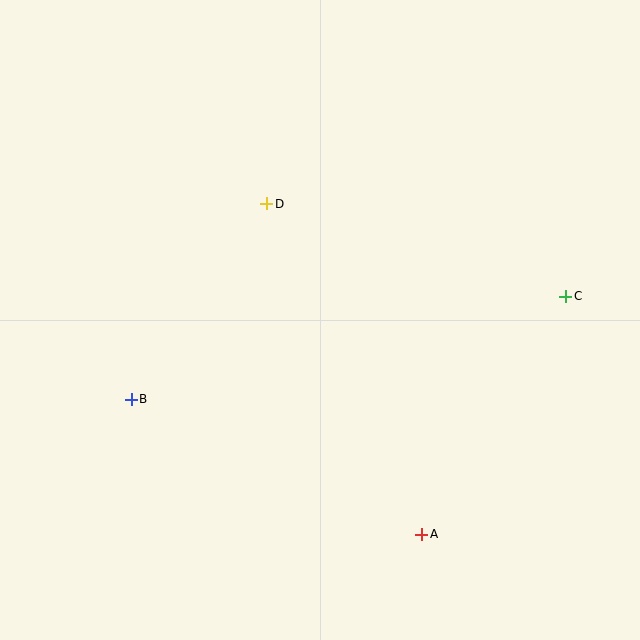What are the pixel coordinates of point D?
Point D is at (267, 204).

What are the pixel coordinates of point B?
Point B is at (131, 399).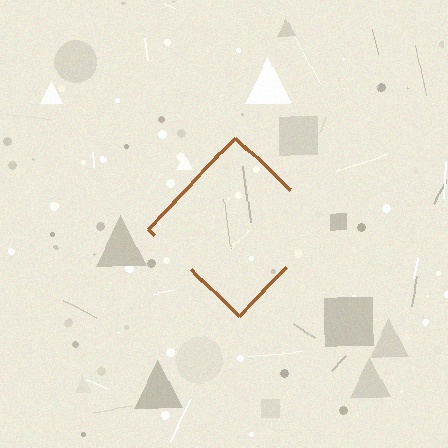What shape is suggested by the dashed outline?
The dashed outline suggests a diamond.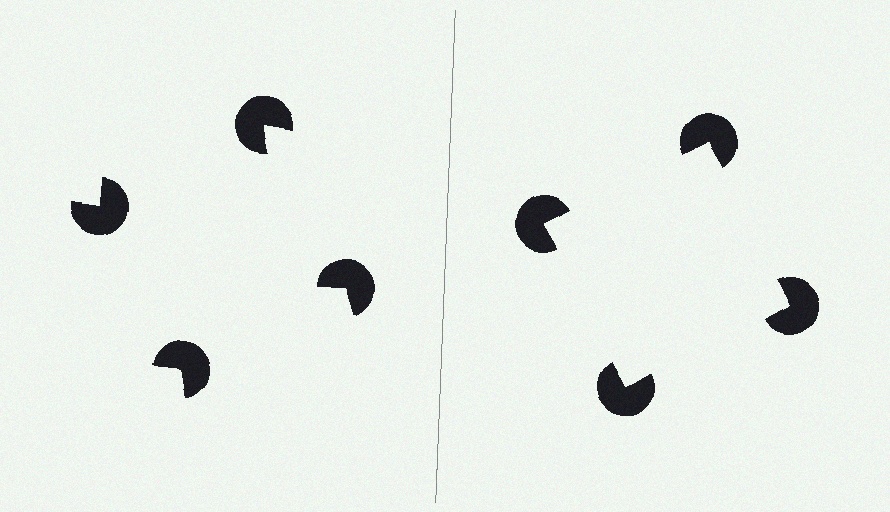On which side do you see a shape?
An illusory square appears on the right side. On the left side the wedge cuts are rotated, so no coherent shape forms.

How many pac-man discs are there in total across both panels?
8 — 4 on each side.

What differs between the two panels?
The pac-man discs are positioned identically on both sides; only the wedge orientations differ. On the right they align to a square; on the left they are misaligned.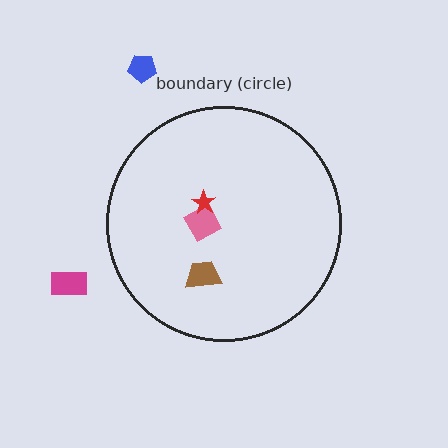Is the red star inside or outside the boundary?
Inside.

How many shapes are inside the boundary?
3 inside, 2 outside.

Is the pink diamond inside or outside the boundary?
Inside.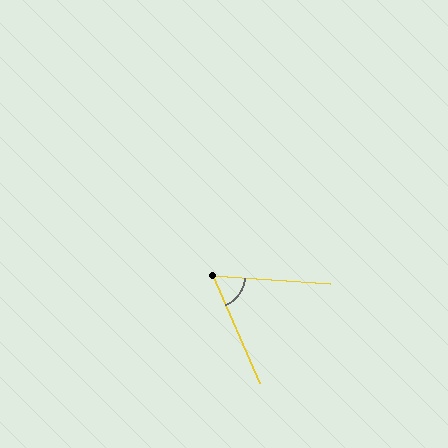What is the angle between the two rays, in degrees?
Approximately 63 degrees.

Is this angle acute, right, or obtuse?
It is acute.